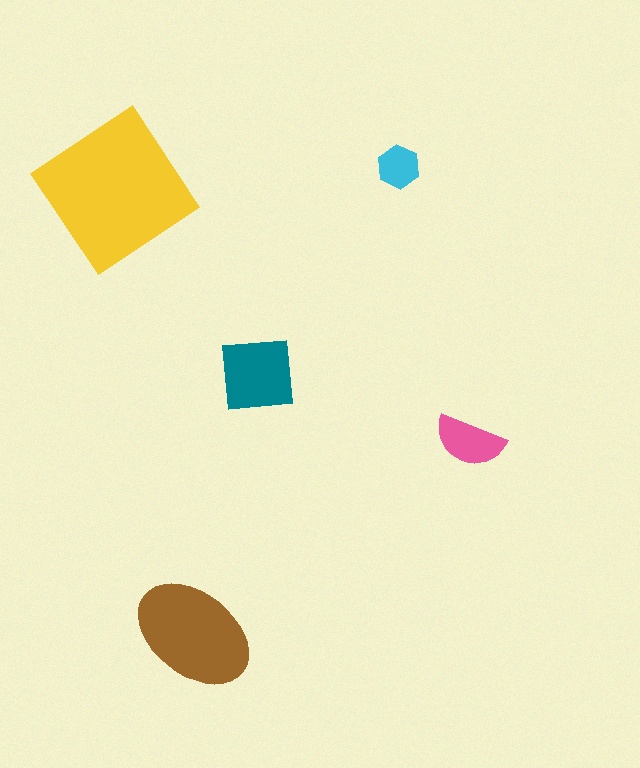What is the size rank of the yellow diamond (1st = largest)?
1st.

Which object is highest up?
The cyan hexagon is topmost.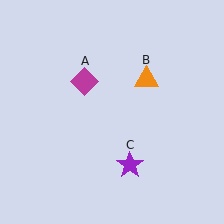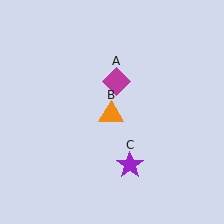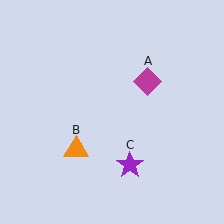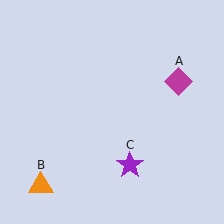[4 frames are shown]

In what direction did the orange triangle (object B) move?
The orange triangle (object B) moved down and to the left.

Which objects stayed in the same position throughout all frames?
Purple star (object C) remained stationary.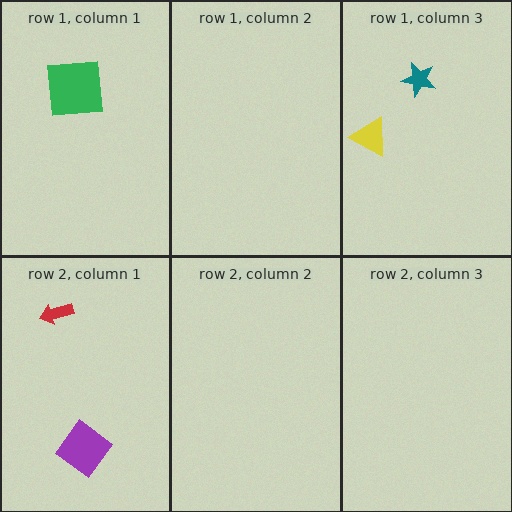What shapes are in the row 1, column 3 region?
The teal star, the yellow triangle.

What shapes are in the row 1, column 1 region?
The green square.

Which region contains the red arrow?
The row 2, column 1 region.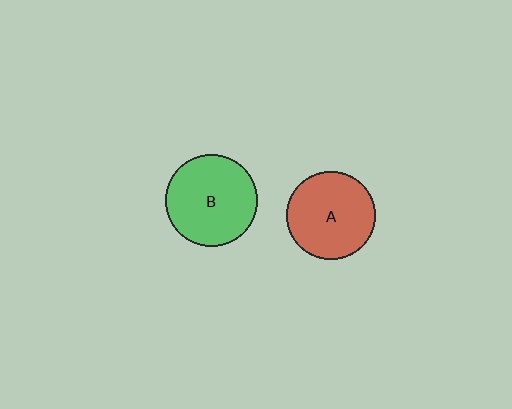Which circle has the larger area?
Circle B (green).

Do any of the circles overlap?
No, none of the circles overlap.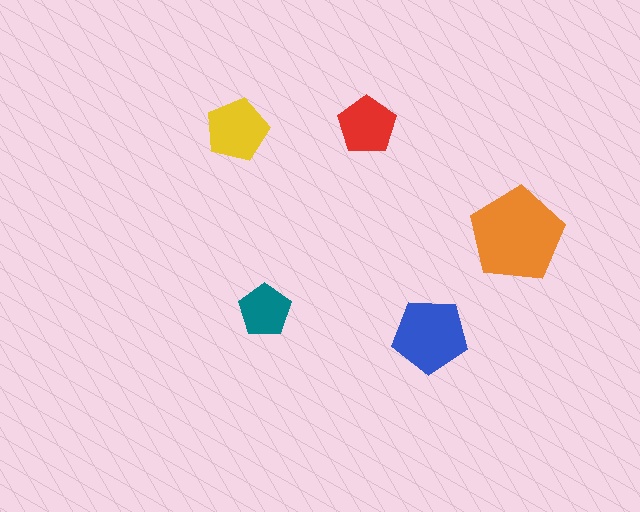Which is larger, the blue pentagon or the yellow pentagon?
The blue one.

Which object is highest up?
The red pentagon is topmost.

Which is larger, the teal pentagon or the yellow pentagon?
The yellow one.